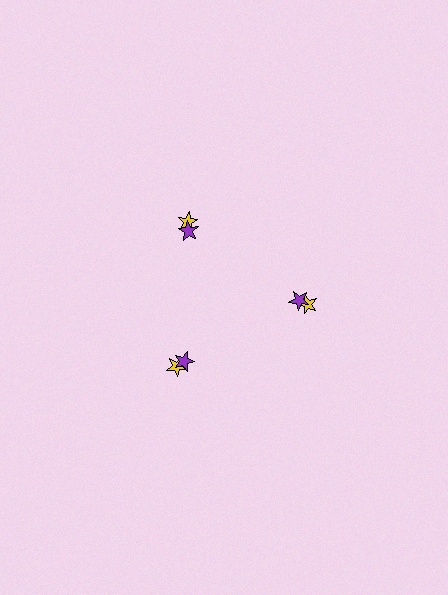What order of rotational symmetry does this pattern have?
This pattern has 3-fold rotational symmetry.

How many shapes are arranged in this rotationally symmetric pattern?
There are 6 shapes, arranged in 3 groups of 2.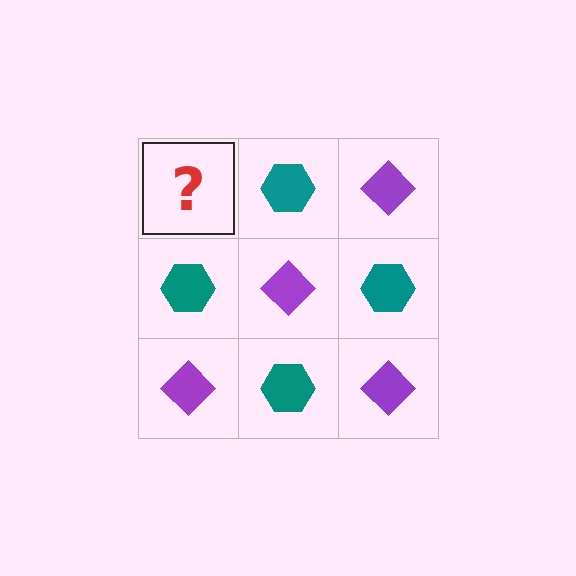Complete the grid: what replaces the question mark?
The question mark should be replaced with a purple diamond.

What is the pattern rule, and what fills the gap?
The rule is that it alternates purple diamond and teal hexagon in a checkerboard pattern. The gap should be filled with a purple diamond.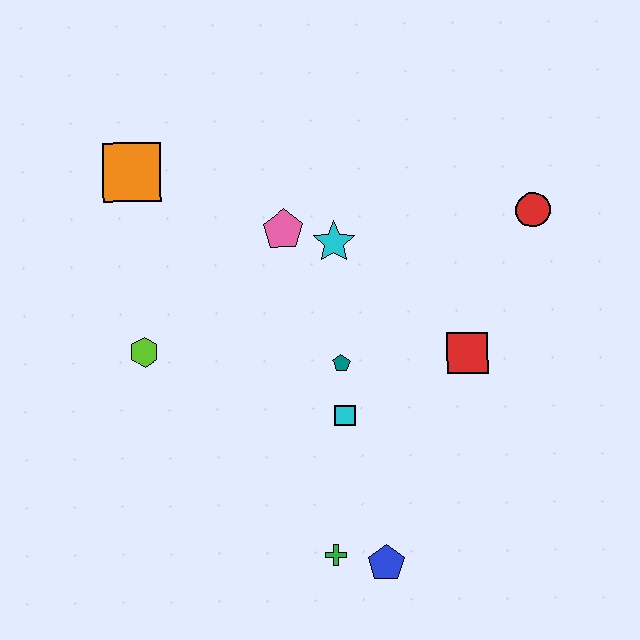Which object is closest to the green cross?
The blue pentagon is closest to the green cross.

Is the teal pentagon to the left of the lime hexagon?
No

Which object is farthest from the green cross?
The orange square is farthest from the green cross.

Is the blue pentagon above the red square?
No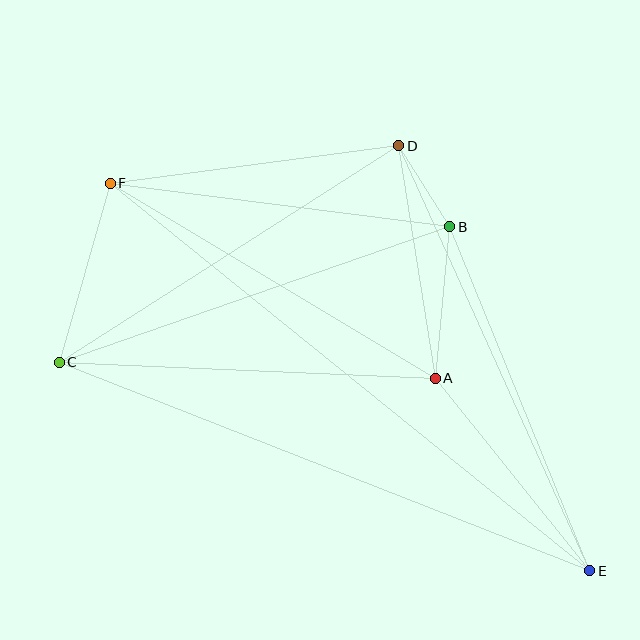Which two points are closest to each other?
Points B and D are closest to each other.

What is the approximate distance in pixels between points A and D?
The distance between A and D is approximately 235 pixels.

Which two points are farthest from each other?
Points E and F are farthest from each other.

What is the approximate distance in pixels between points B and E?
The distance between B and E is approximately 372 pixels.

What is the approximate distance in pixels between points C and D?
The distance between C and D is approximately 403 pixels.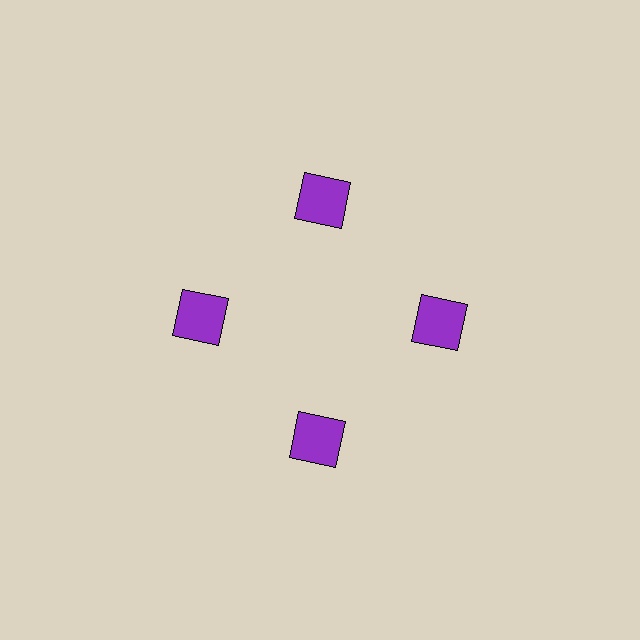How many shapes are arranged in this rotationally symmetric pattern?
There are 4 shapes, arranged in 4 groups of 1.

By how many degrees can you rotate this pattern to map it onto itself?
The pattern maps onto itself every 90 degrees of rotation.